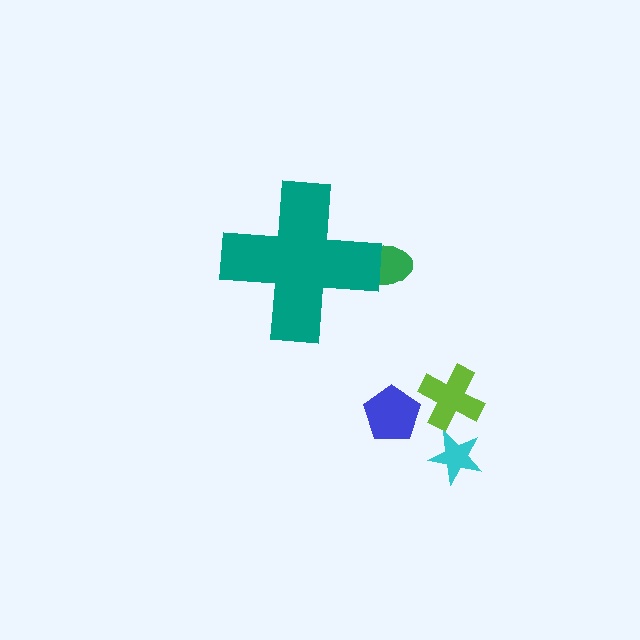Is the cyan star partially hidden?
No, the cyan star is fully visible.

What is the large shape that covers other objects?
A teal cross.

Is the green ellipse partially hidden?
Yes, the green ellipse is partially hidden behind the teal cross.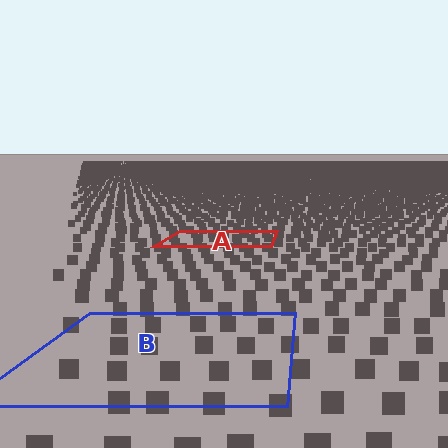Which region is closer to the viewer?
Region B is closer. The texture elements there are larger and more spread out.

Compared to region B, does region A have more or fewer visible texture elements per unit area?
Region A has more texture elements per unit area — they are packed more densely because it is farther away.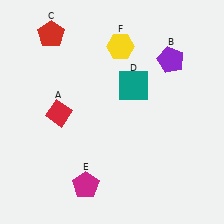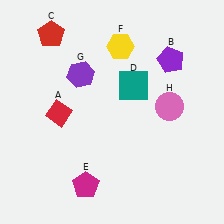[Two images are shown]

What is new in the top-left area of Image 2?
A purple hexagon (G) was added in the top-left area of Image 2.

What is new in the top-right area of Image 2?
A pink circle (H) was added in the top-right area of Image 2.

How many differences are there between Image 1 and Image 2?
There are 2 differences between the two images.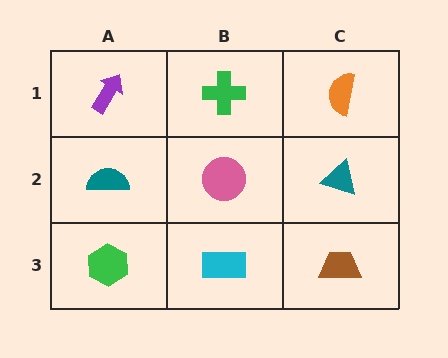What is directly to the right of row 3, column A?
A cyan rectangle.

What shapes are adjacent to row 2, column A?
A purple arrow (row 1, column A), a green hexagon (row 3, column A), a pink circle (row 2, column B).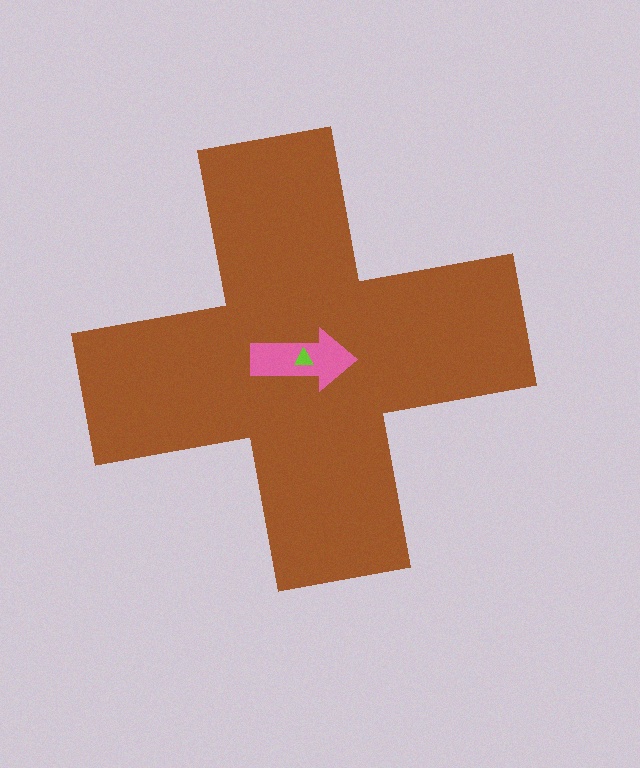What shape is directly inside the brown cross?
The pink arrow.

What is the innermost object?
The lime triangle.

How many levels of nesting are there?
3.